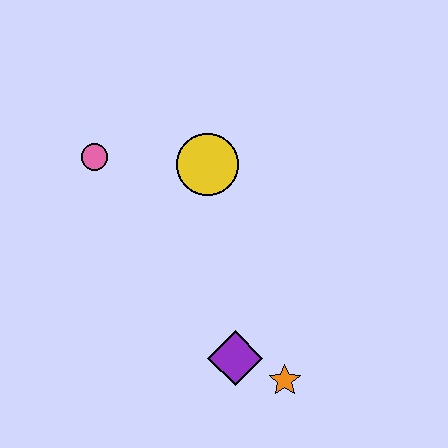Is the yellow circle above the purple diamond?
Yes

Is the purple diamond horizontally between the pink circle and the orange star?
Yes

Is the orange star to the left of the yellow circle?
No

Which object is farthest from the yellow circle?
The orange star is farthest from the yellow circle.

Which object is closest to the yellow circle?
The pink circle is closest to the yellow circle.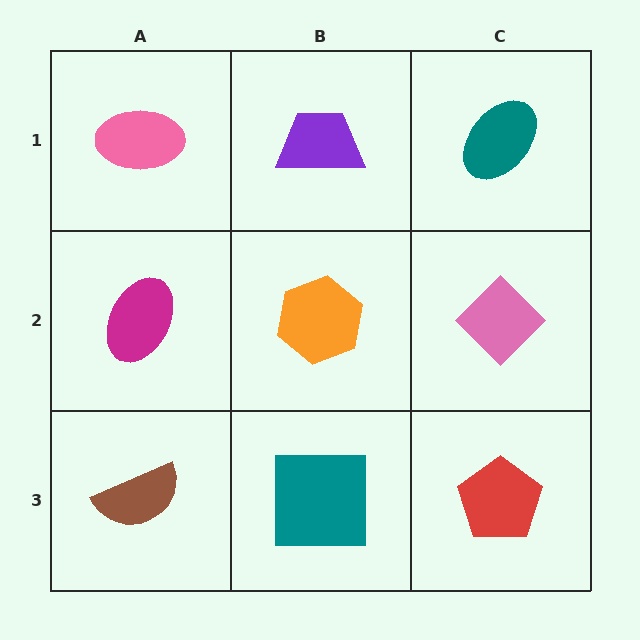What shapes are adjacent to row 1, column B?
An orange hexagon (row 2, column B), a pink ellipse (row 1, column A), a teal ellipse (row 1, column C).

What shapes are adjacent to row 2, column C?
A teal ellipse (row 1, column C), a red pentagon (row 3, column C), an orange hexagon (row 2, column B).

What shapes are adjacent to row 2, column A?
A pink ellipse (row 1, column A), a brown semicircle (row 3, column A), an orange hexagon (row 2, column B).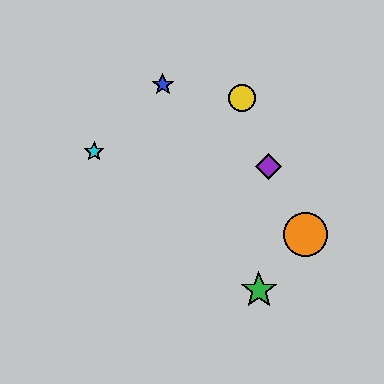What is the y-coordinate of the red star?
The red star is at y≈234.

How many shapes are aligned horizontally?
2 shapes (the red star, the orange circle) are aligned horizontally.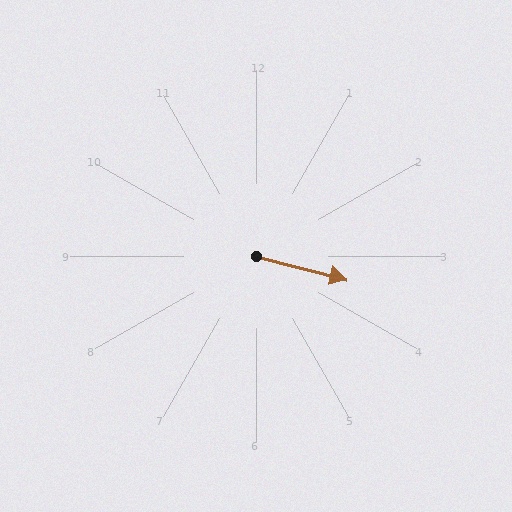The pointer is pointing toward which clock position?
Roughly 3 o'clock.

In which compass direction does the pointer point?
East.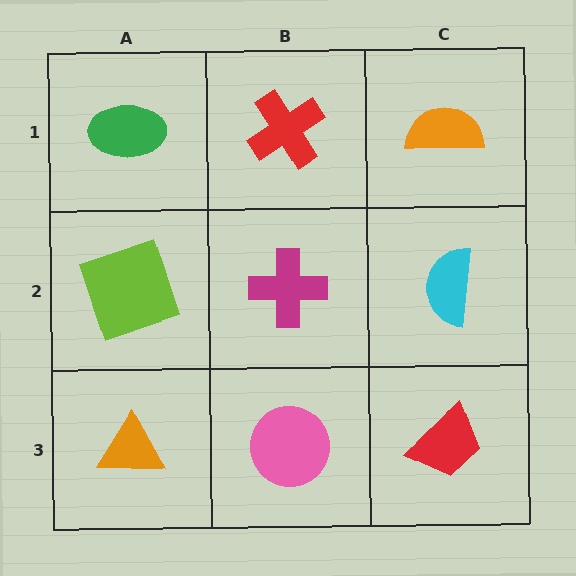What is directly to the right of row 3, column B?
A red trapezoid.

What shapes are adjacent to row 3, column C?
A cyan semicircle (row 2, column C), a pink circle (row 3, column B).